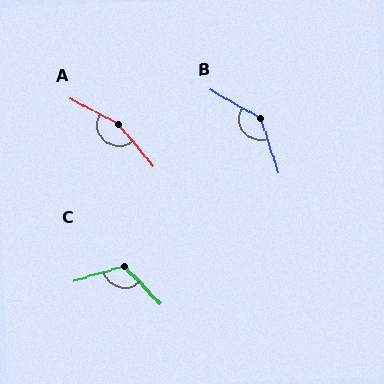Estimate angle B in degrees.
Approximately 137 degrees.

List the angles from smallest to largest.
C (117°), B (137°), A (158°).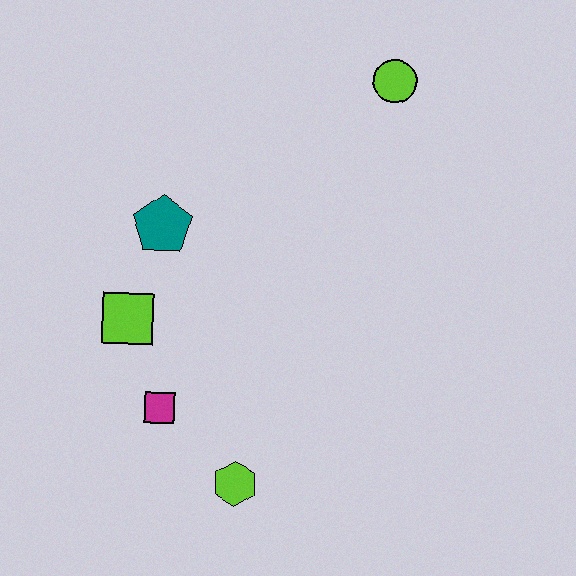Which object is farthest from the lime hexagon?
The lime circle is farthest from the lime hexagon.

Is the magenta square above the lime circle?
No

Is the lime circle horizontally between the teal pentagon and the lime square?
No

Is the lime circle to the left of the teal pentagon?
No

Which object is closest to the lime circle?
The teal pentagon is closest to the lime circle.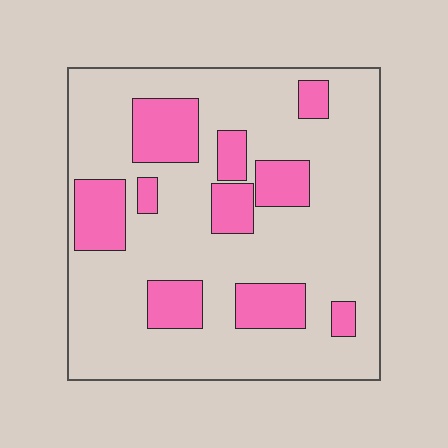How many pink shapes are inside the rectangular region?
10.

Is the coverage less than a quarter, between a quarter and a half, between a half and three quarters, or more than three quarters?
Less than a quarter.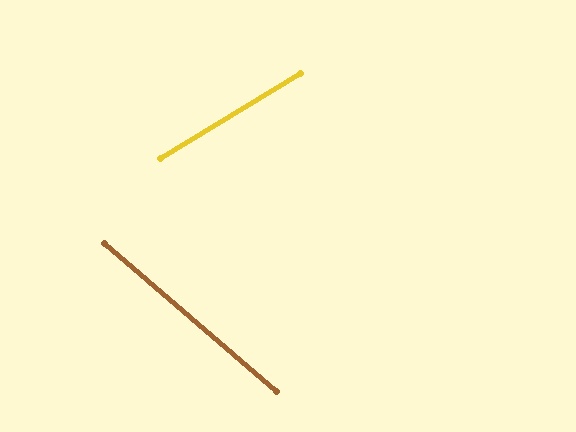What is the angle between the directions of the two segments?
Approximately 72 degrees.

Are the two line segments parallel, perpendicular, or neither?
Neither parallel nor perpendicular — they differ by about 72°.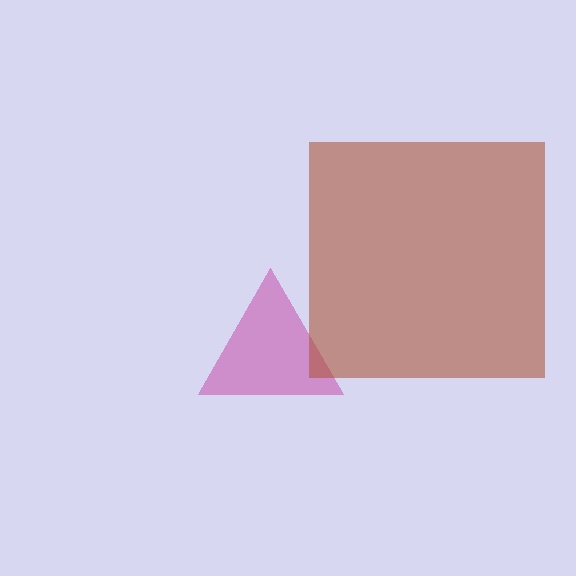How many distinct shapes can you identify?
There are 2 distinct shapes: a magenta triangle, a brown square.